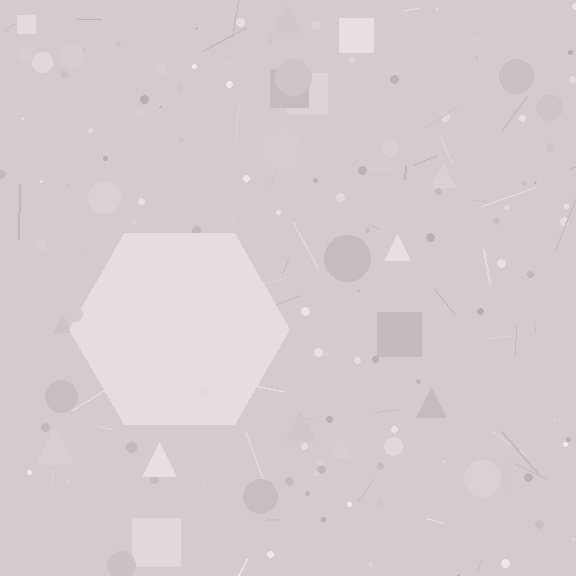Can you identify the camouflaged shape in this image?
The camouflaged shape is a hexagon.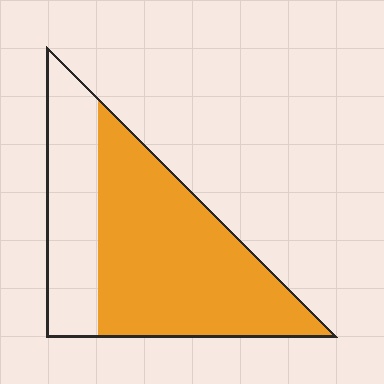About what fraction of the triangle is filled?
About two thirds (2/3).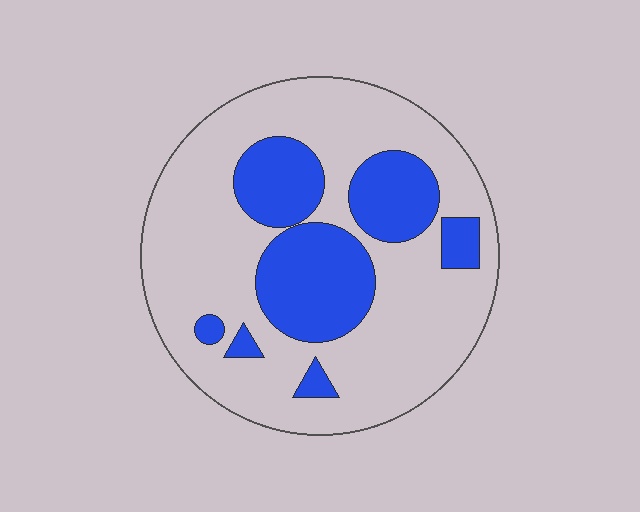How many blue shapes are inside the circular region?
7.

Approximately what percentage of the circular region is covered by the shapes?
Approximately 30%.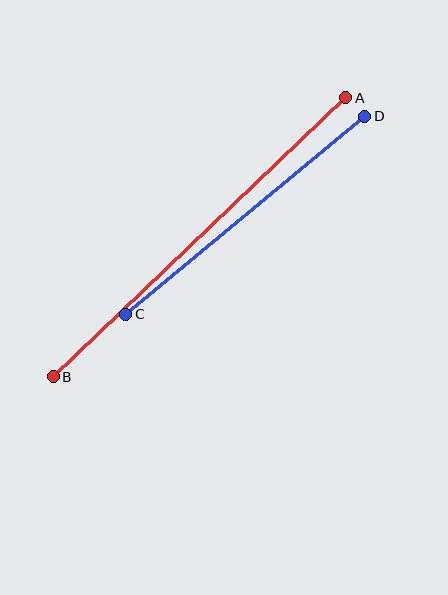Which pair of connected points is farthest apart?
Points A and B are farthest apart.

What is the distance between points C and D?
The distance is approximately 310 pixels.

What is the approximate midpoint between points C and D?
The midpoint is at approximately (245, 215) pixels.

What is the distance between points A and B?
The distance is approximately 404 pixels.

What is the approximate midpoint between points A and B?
The midpoint is at approximately (199, 237) pixels.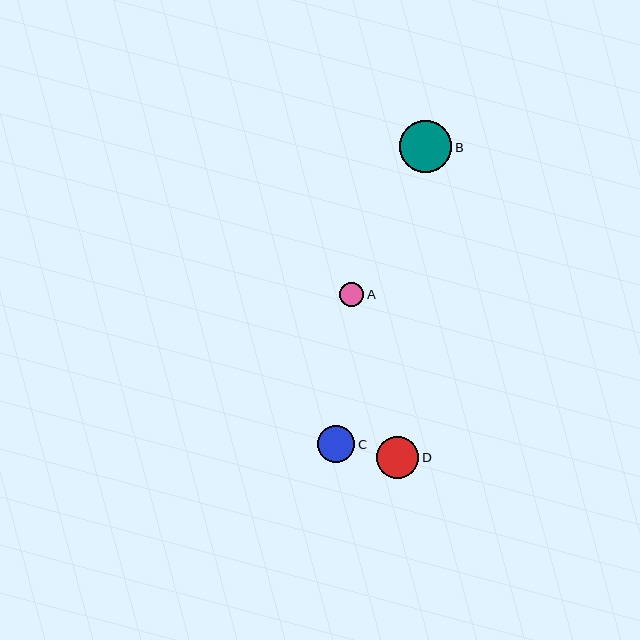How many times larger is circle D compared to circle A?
Circle D is approximately 1.8 times the size of circle A.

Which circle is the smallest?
Circle A is the smallest with a size of approximately 24 pixels.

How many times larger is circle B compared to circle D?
Circle B is approximately 1.2 times the size of circle D.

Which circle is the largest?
Circle B is the largest with a size of approximately 52 pixels.